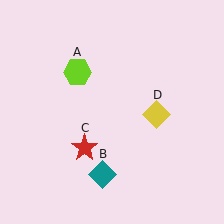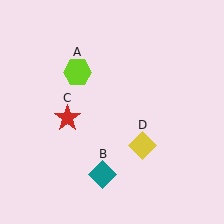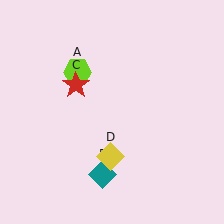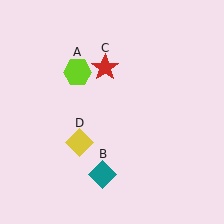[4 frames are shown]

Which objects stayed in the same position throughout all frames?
Lime hexagon (object A) and teal diamond (object B) remained stationary.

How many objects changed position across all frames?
2 objects changed position: red star (object C), yellow diamond (object D).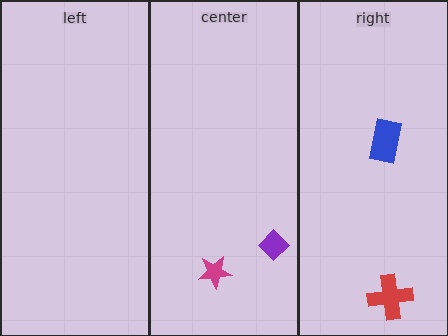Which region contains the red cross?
The right region.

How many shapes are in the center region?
2.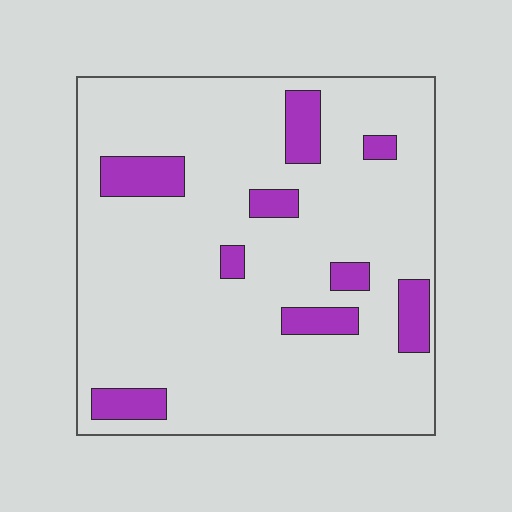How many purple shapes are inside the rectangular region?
9.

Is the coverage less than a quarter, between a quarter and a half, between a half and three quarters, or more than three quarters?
Less than a quarter.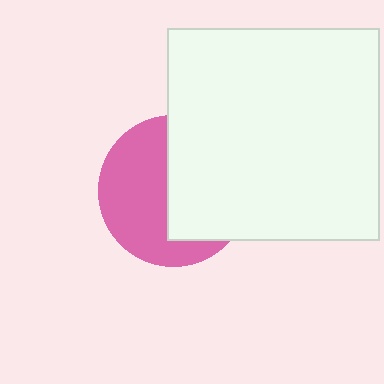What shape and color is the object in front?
The object in front is a white square.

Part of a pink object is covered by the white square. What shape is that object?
It is a circle.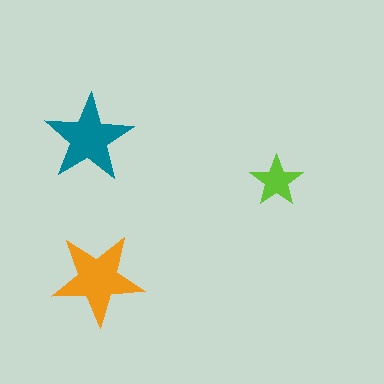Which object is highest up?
The teal star is topmost.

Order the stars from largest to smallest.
the orange one, the teal one, the lime one.